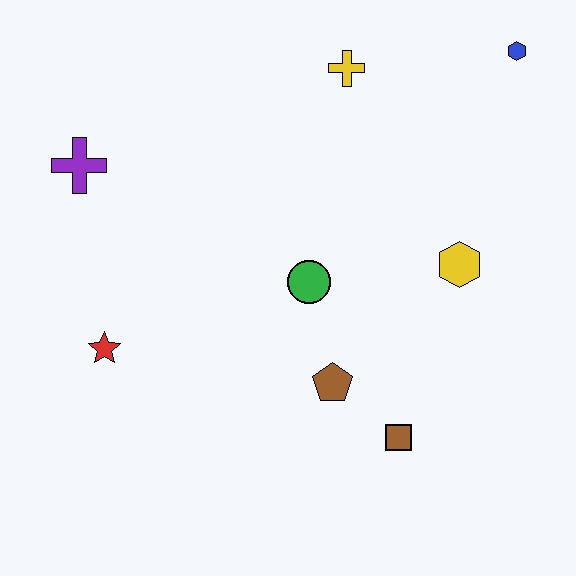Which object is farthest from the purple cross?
The blue hexagon is farthest from the purple cross.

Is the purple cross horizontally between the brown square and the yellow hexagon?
No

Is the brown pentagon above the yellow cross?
No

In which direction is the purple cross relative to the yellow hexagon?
The purple cross is to the left of the yellow hexagon.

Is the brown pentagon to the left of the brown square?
Yes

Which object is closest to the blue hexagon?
The yellow cross is closest to the blue hexagon.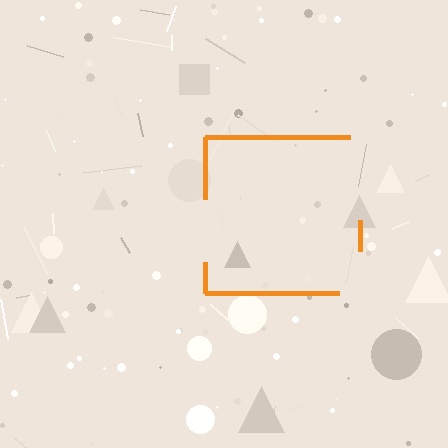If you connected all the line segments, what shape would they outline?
They would outline a square.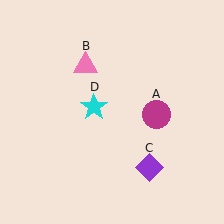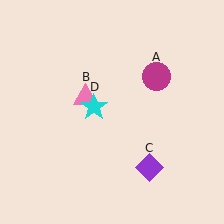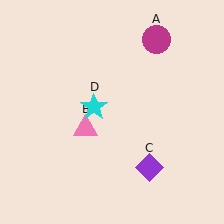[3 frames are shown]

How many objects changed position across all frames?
2 objects changed position: magenta circle (object A), pink triangle (object B).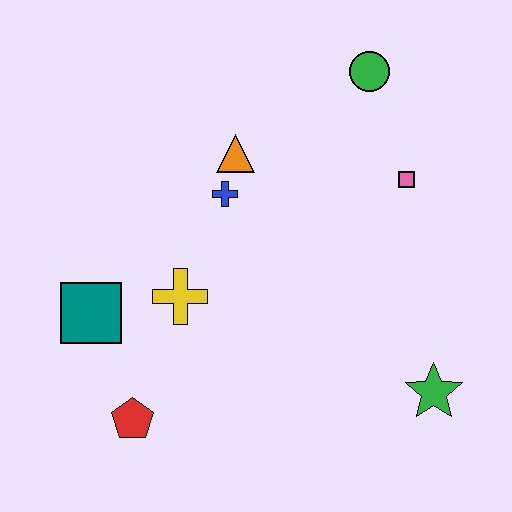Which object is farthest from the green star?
The teal square is farthest from the green star.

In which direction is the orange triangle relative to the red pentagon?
The orange triangle is above the red pentagon.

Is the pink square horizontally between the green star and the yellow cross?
Yes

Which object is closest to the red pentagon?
The teal square is closest to the red pentagon.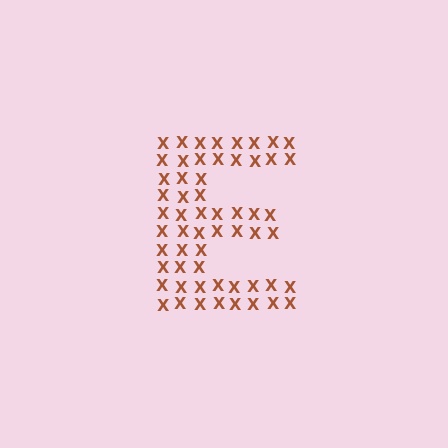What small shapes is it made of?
It is made of small letter X's.